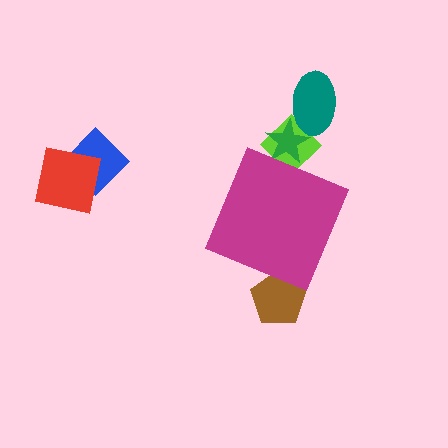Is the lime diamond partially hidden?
Yes, the lime diamond is partially hidden behind the magenta diamond.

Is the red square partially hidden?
No, the red square is fully visible.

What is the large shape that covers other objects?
A magenta diamond.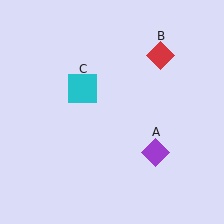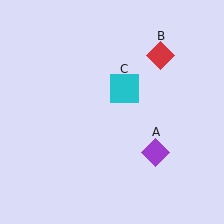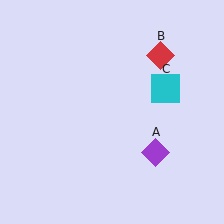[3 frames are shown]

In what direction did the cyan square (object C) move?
The cyan square (object C) moved right.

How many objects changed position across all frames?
1 object changed position: cyan square (object C).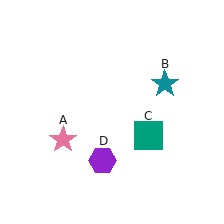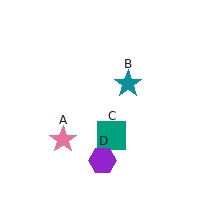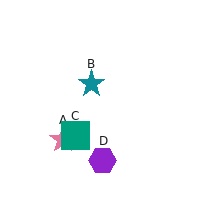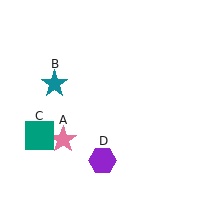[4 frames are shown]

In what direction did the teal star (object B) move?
The teal star (object B) moved left.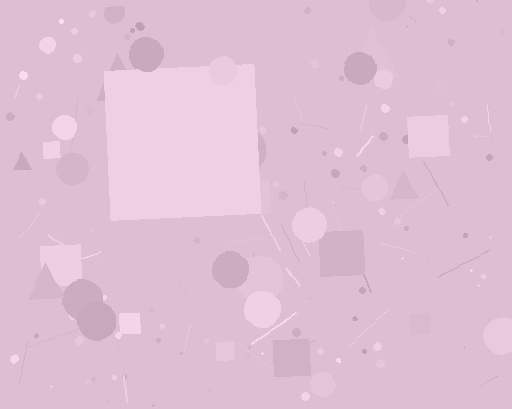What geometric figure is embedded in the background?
A square is embedded in the background.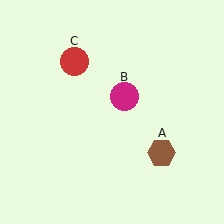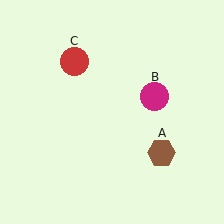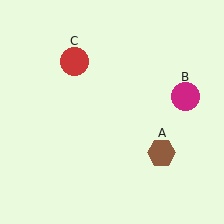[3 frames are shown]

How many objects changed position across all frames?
1 object changed position: magenta circle (object B).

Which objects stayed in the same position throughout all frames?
Brown hexagon (object A) and red circle (object C) remained stationary.